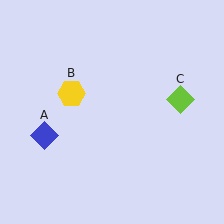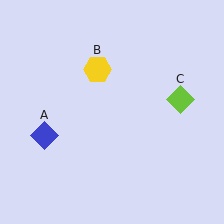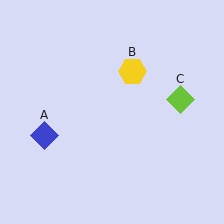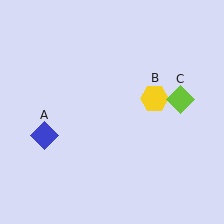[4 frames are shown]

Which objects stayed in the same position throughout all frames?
Blue diamond (object A) and lime diamond (object C) remained stationary.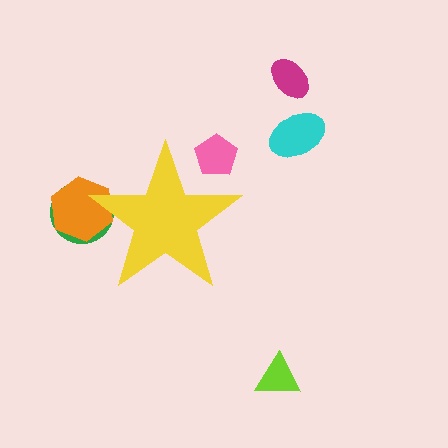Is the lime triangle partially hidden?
No, the lime triangle is fully visible.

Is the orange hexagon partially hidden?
Yes, the orange hexagon is partially hidden behind the yellow star.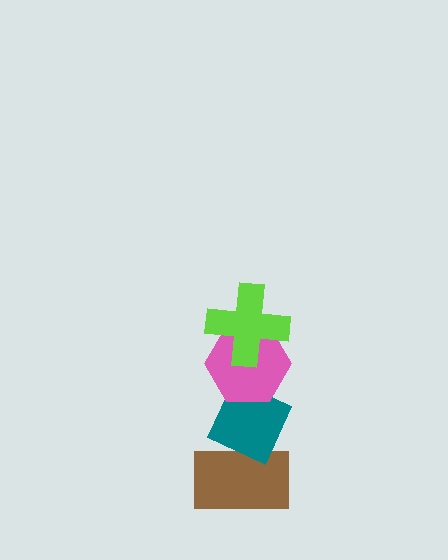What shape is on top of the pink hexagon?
The lime cross is on top of the pink hexagon.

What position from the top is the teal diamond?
The teal diamond is 3rd from the top.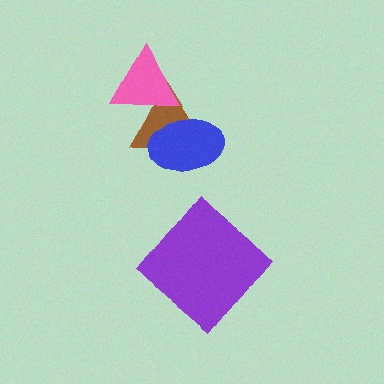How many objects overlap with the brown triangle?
2 objects overlap with the brown triangle.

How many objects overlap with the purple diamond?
0 objects overlap with the purple diamond.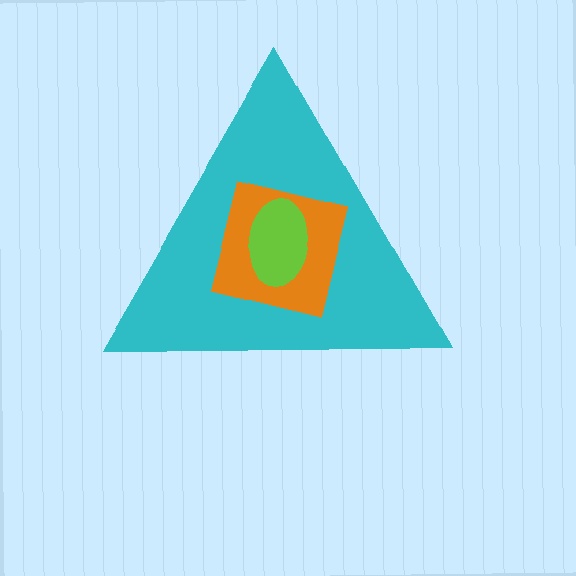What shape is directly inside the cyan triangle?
The orange square.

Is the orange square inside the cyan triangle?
Yes.